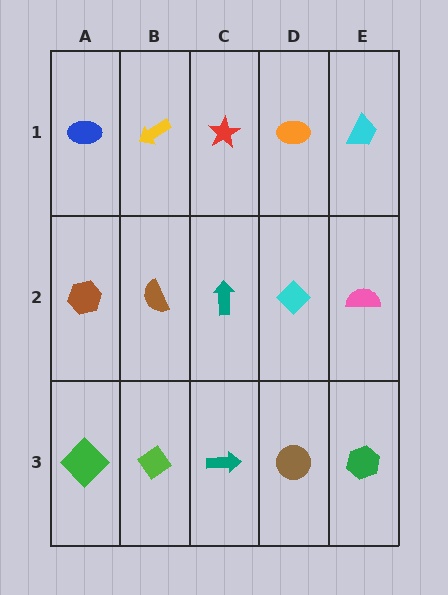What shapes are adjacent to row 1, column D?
A cyan diamond (row 2, column D), a red star (row 1, column C), a cyan trapezoid (row 1, column E).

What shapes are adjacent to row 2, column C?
A red star (row 1, column C), a teal arrow (row 3, column C), a brown semicircle (row 2, column B), a cyan diamond (row 2, column D).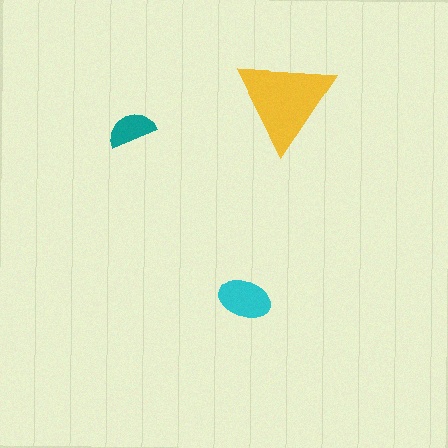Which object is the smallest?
The teal semicircle.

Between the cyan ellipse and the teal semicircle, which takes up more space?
The cyan ellipse.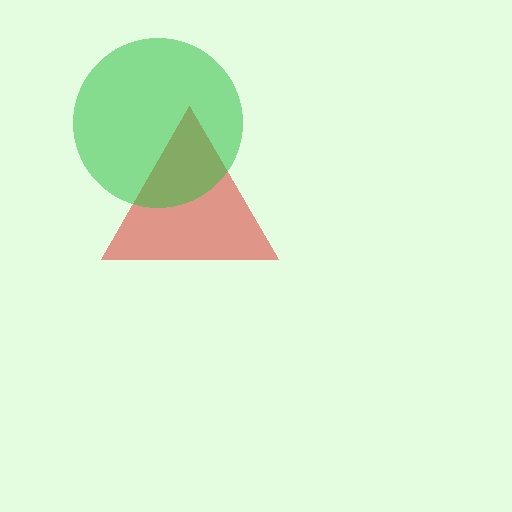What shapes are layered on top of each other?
The layered shapes are: a red triangle, a green circle.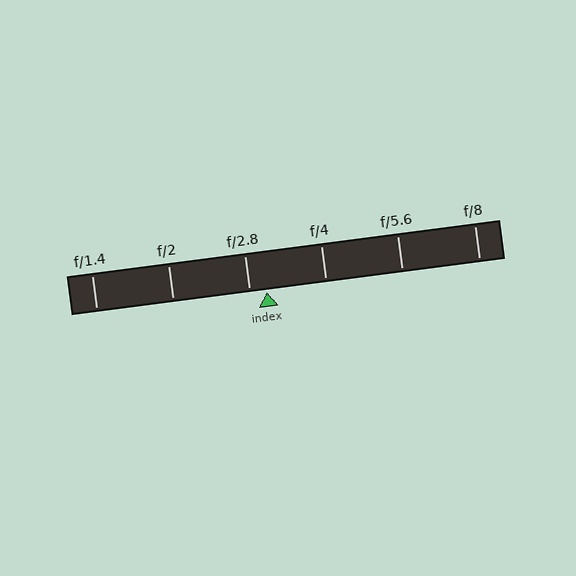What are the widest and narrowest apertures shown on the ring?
The widest aperture shown is f/1.4 and the narrowest is f/8.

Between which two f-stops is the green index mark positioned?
The index mark is between f/2.8 and f/4.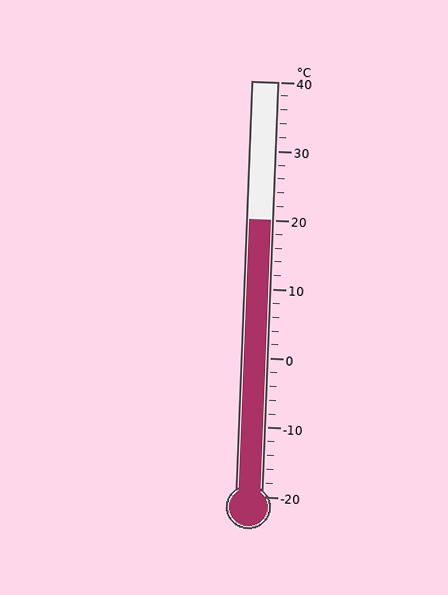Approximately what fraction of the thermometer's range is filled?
The thermometer is filled to approximately 65% of its range.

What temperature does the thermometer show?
The thermometer shows approximately 20°C.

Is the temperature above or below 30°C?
The temperature is below 30°C.